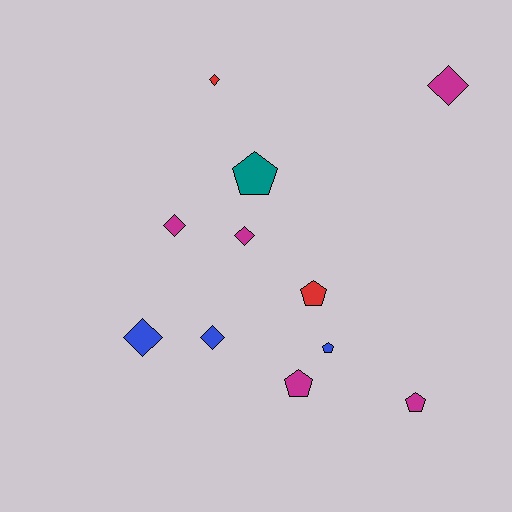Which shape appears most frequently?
Diamond, with 6 objects.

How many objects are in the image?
There are 11 objects.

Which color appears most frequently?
Magenta, with 5 objects.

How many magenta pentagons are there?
There are 2 magenta pentagons.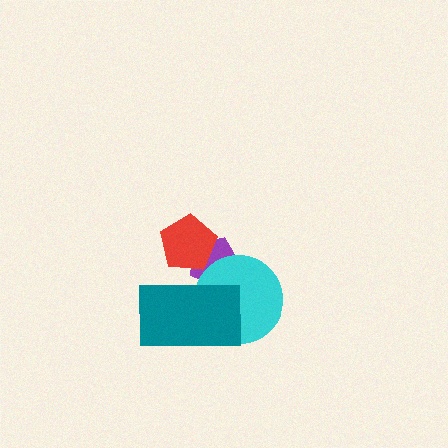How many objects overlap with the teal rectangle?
2 objects overlap with the teal rectangle.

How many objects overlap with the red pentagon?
1 object overlaps with the red pentagon.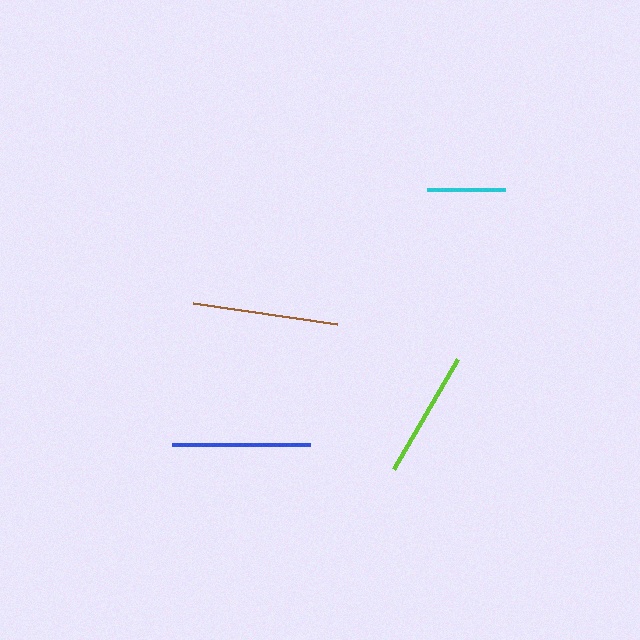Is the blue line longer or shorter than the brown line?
The brown line is longer than the blue line.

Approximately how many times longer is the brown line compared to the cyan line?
The brown line is approximately 1.9 times the length of the cyan line.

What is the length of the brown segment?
The brown segment is approximately 146 pixels long.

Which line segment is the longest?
The brown line is the longest at approximately 146 pixels.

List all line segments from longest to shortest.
From longest to shortest: brown, blue, lime, cyan.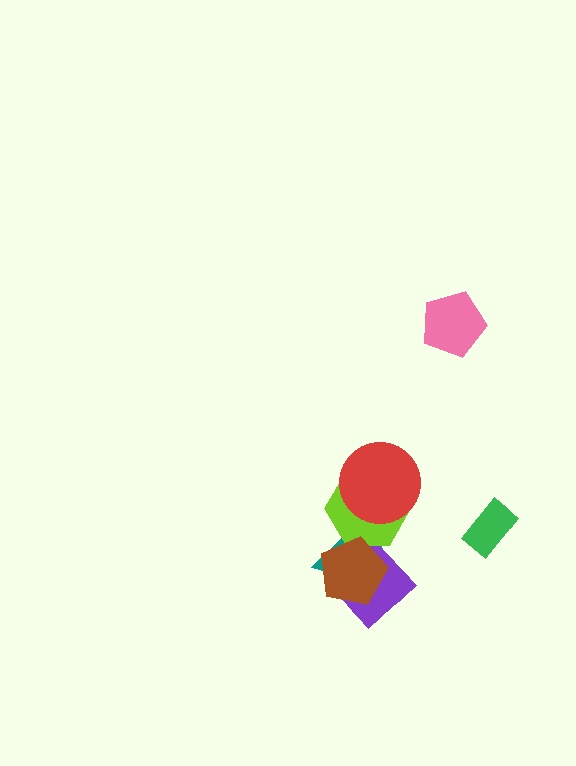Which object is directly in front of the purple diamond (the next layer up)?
The lime hexagon is directly in front of the purple diamond.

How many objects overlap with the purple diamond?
3 objects overlap with the purple diamond.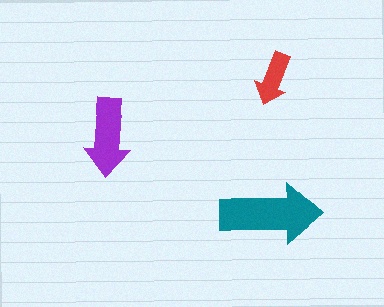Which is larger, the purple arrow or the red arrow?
The purple one.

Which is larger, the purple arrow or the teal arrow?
The teal one.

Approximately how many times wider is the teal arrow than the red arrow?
About 2 times wider.